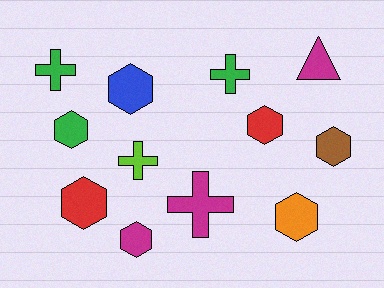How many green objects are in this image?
There are 3 green objects.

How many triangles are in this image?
There is 1 triangle.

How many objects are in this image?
There are 12 objects.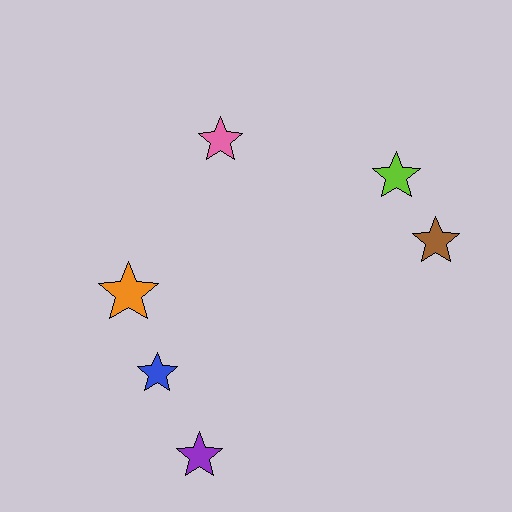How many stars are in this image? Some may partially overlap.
There are 6 stars.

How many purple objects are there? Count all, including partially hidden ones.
There is 1 purple object.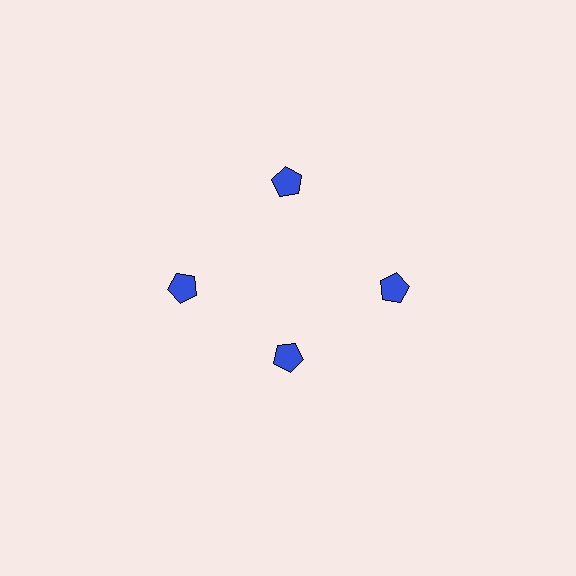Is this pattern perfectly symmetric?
No. The 4 blue pentagons are arranged in a ring, but one element near the 6 o'clock position is pulled inward toward the center, breaking the 4-fold rotational symmetry.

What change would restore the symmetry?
The symmetry would be restored by moving it outward, back onto the ring so that all 4 pentagons sit at equal angles and equal distance from the center.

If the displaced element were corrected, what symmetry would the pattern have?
It would have 4-fold rotational symmetry — the pattern would map onto itself every 90 degrees.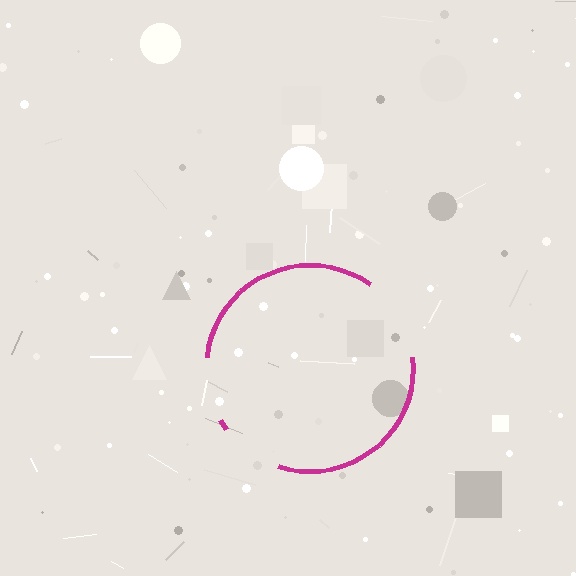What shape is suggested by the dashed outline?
The dashed outline suggests a circle.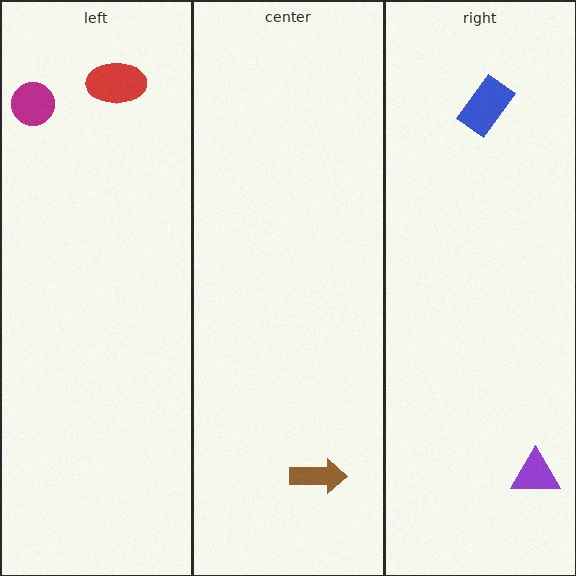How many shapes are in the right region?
2.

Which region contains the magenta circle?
The left region.